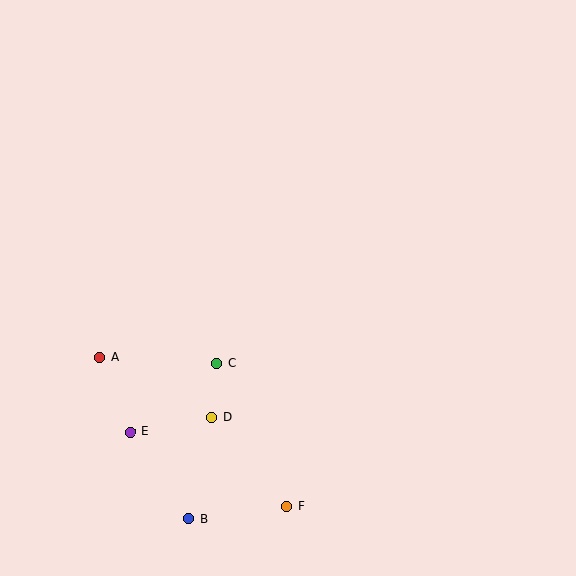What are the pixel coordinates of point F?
Point F is at (287, 506).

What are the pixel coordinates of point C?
Point C is at (217, 363).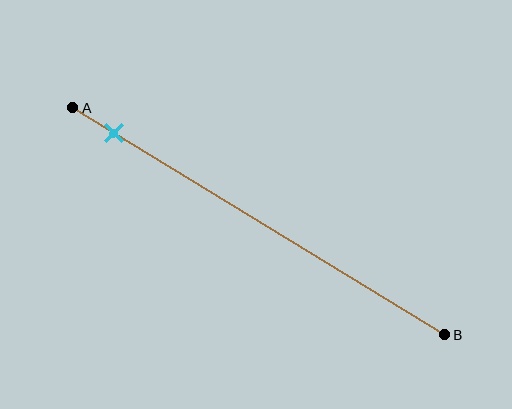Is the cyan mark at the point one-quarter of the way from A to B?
No, the mark is at about 10% from A, not at the 25% one-quarter point.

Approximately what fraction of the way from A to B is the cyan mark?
The cyan mark is approximately 10% of the way from A to B.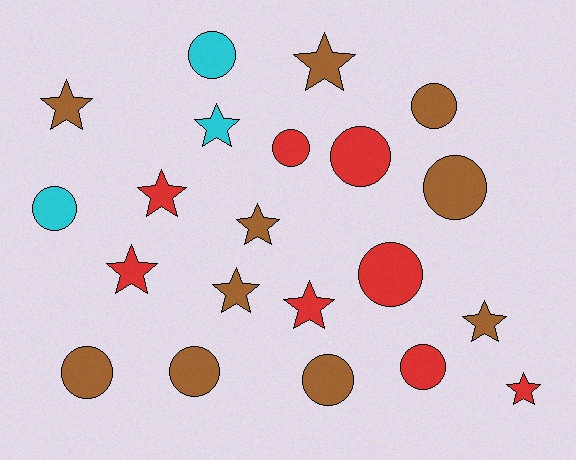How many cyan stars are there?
There is 1 cyan star.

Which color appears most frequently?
Brown, with 10 objects.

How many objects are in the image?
There are 21 objects.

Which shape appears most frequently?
Circle, with 11 objects.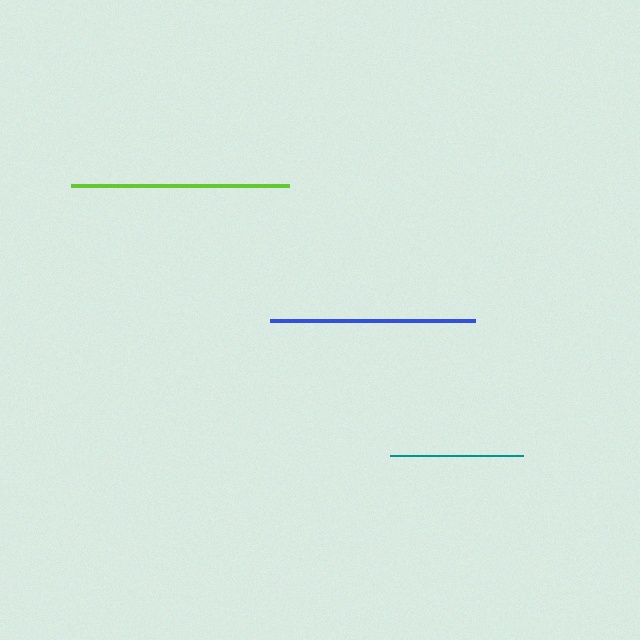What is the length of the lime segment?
The lime segment is approximately 217 pixels long.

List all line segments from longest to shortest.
From longest to shortest: lime, blue, teal.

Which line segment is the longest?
The lime line is the longest at approximately 217 pixels.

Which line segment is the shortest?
The teal line is the shortest at approximately 133 pixels.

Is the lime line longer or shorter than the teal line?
The lime line is longer than the teal line.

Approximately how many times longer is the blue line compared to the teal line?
The blue line is approximately 1.5 times the length of the teal line.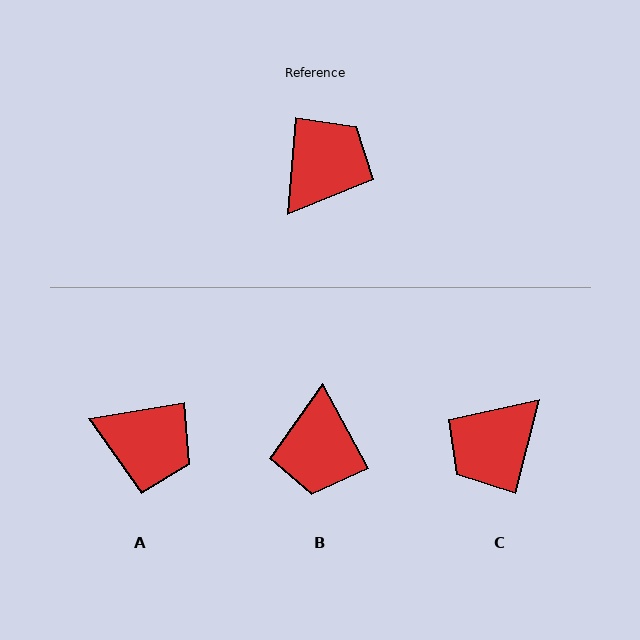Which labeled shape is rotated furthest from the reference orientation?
C, about 170 degrees away.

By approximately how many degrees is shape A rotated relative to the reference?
Approximately 77 degrees clockwise.